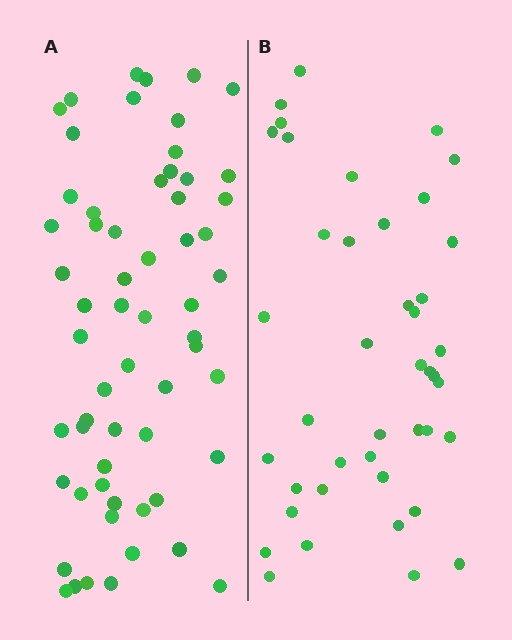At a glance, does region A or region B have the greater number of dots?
Region A (the left region) has more dots.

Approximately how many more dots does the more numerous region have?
Region A has approximately 20 more dots than region B.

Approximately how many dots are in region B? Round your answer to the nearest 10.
About 40 dots. (The exact count is 42, which rounds to 40.)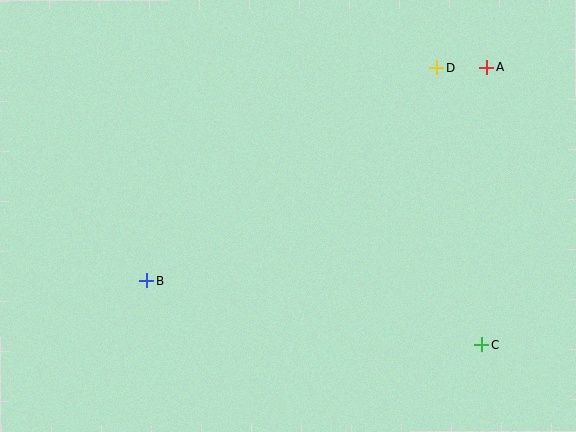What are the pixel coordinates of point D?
Point D is at (437, 68).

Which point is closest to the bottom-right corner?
Point C is closest to the bottom-right corner.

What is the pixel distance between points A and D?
The distance between A and D is 50 pixels.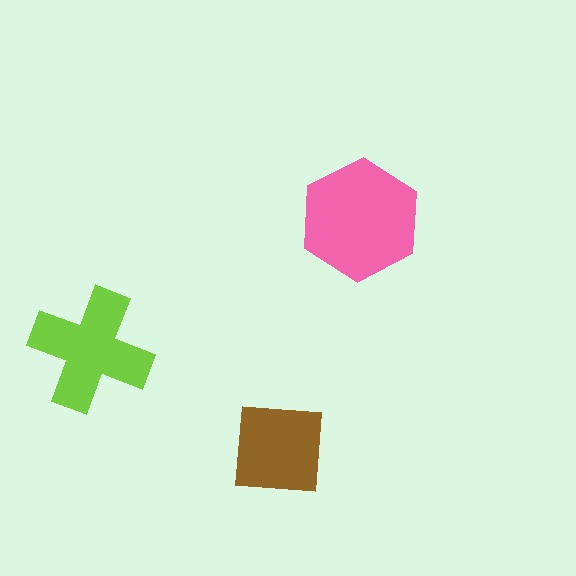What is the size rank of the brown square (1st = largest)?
3rd.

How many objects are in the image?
There are 3 objects in the image.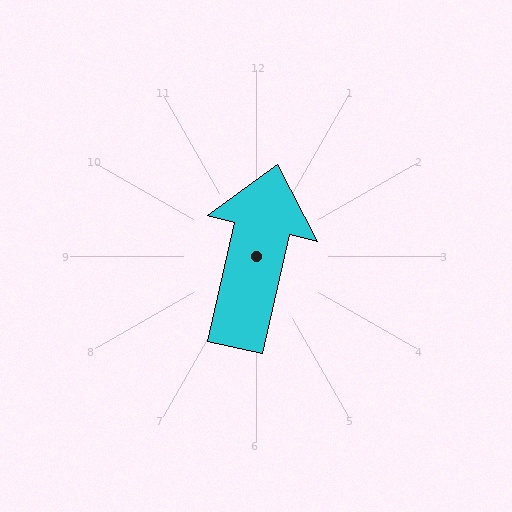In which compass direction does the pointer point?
North.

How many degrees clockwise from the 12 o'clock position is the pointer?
Approximately 13 degrees.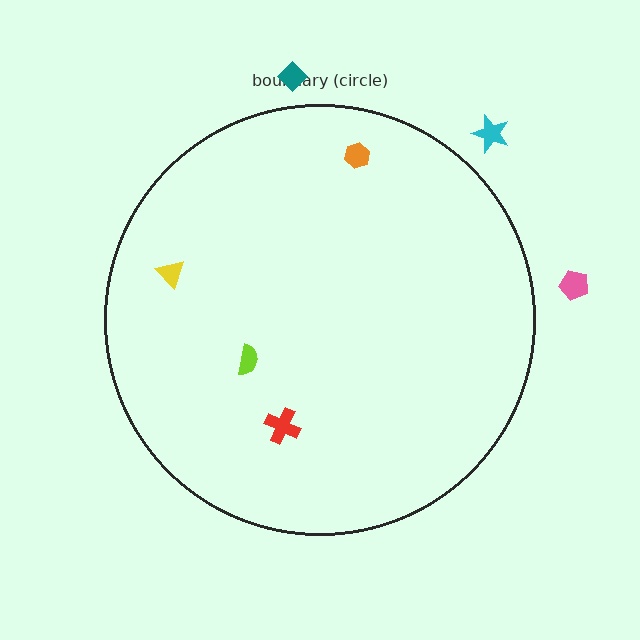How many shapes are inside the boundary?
4 inside, 3 outside.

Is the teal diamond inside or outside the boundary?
Outside.